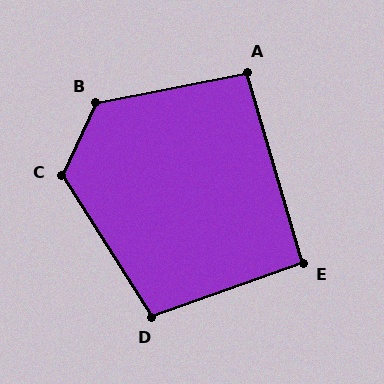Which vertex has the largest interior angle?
B, at approximately 126 degrees.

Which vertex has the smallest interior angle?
E, at approximately 93 degrees.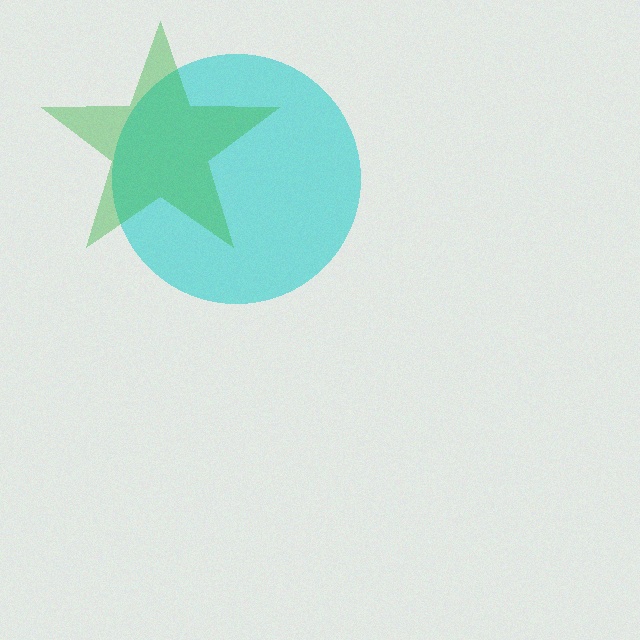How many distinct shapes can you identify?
There are 2 distinct shapes: a cyan circle, a green star.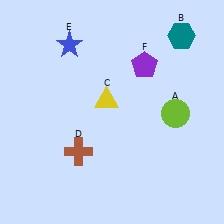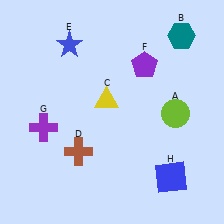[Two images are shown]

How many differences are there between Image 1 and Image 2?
There are 2 differences between the two images.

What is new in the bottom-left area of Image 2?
A purple cross (G) was added in the bottom-left area of Image 2.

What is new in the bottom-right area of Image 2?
A blue square (H) was added in the bottom-right area of Image 2.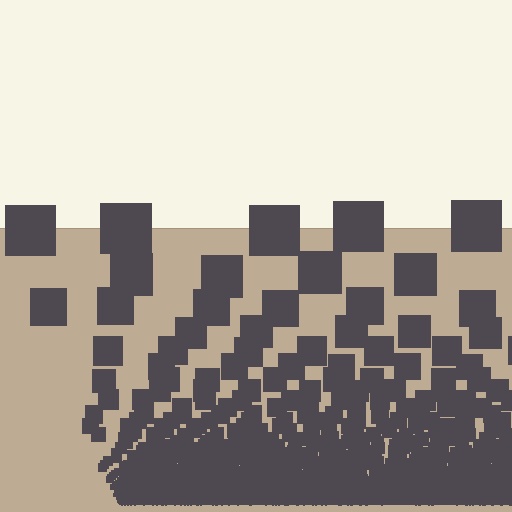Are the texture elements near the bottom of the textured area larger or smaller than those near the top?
Smaller. The gradient is inverted — elements near the bottom are smaller and denser.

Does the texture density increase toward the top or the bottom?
Density increases toward the bottom.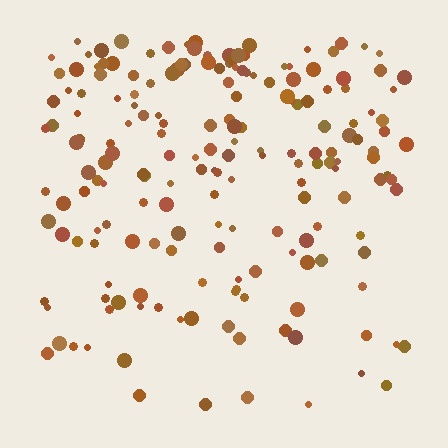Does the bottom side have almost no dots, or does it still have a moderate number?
Still a moderate number, just noticeably fewer than the top.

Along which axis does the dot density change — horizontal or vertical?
Vertical.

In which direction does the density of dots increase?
From bottom to top, with the top side densest.